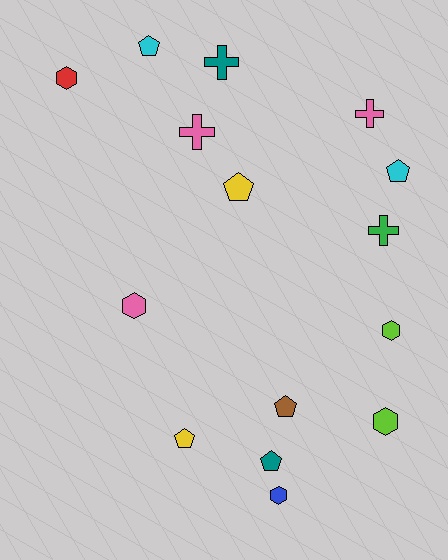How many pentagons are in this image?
There are 6 pentagons.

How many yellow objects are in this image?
There are 2 yellow objects.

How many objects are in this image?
There are 15 objects.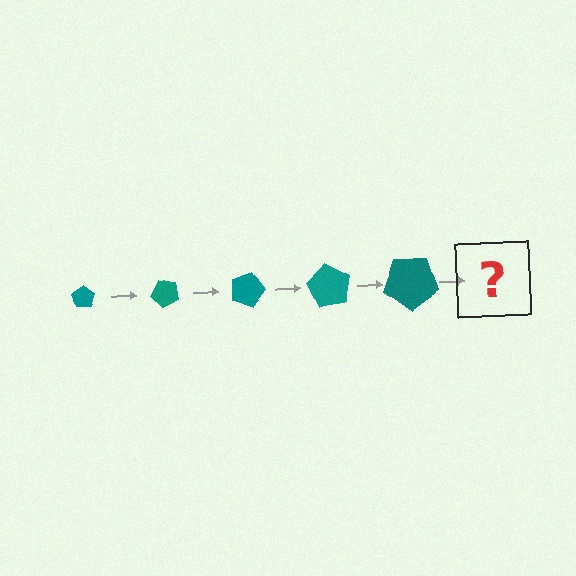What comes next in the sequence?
The next element should be a pentagon, larger than the previous one and rotated 225 degrees from the start.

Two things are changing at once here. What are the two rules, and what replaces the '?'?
The two rules are that the pentagon grows larger each step and it rotates 45 degrees each step. The '?' should be a pentagon, larger than the previous one and rotated 225 degrees from the start.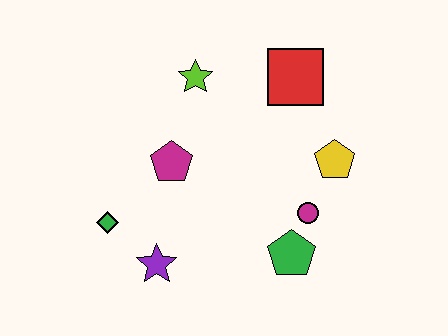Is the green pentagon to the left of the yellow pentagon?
Yes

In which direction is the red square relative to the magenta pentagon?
The red square is to the right of the magenta pentagon.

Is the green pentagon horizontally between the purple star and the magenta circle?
Yes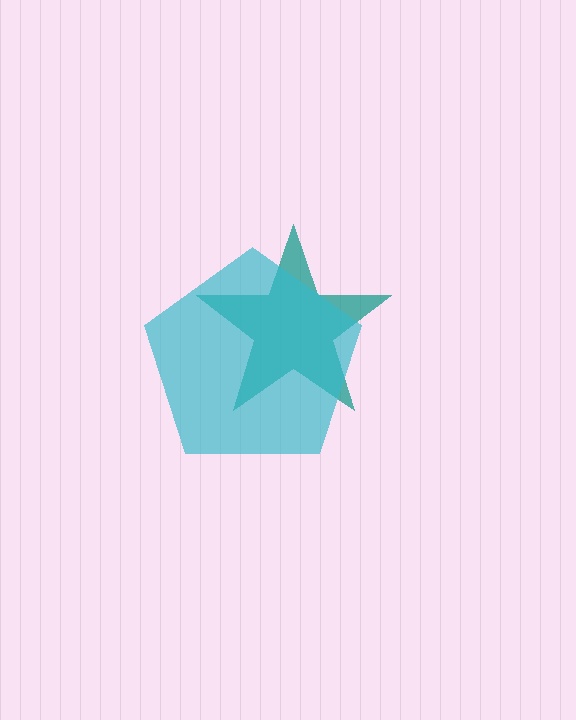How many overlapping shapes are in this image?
There are 2 overlapping shapes in the image.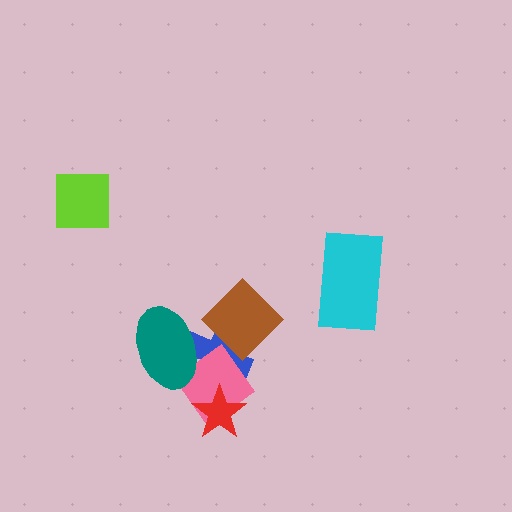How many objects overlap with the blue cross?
4 objects overlap with the blue cross.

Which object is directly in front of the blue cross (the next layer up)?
The pink diamond is directly in front of the blue cross.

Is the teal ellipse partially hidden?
No, no other shape covers it.